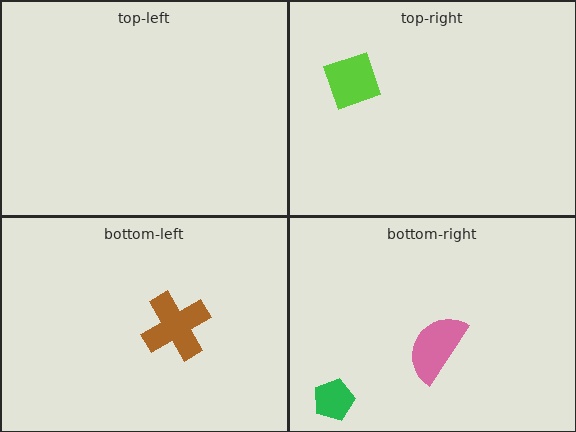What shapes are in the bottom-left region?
The brown cross.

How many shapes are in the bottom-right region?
2.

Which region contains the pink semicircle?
The bottom-right region.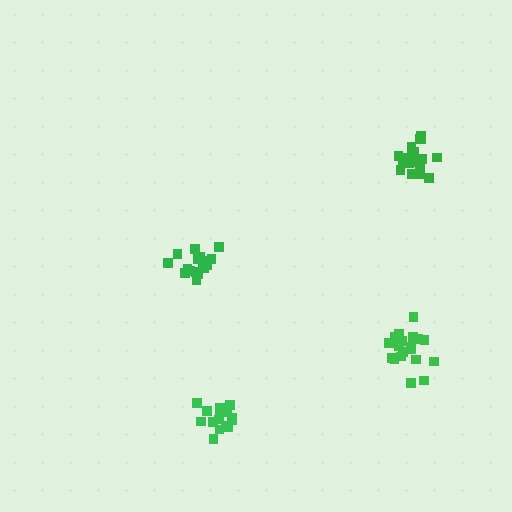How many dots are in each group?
Group 1: 17 dots, Group 2: 16 dots, Group 3: 18 dots, Group 4: 20 dots (71 total).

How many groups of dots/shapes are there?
There are 4 groups.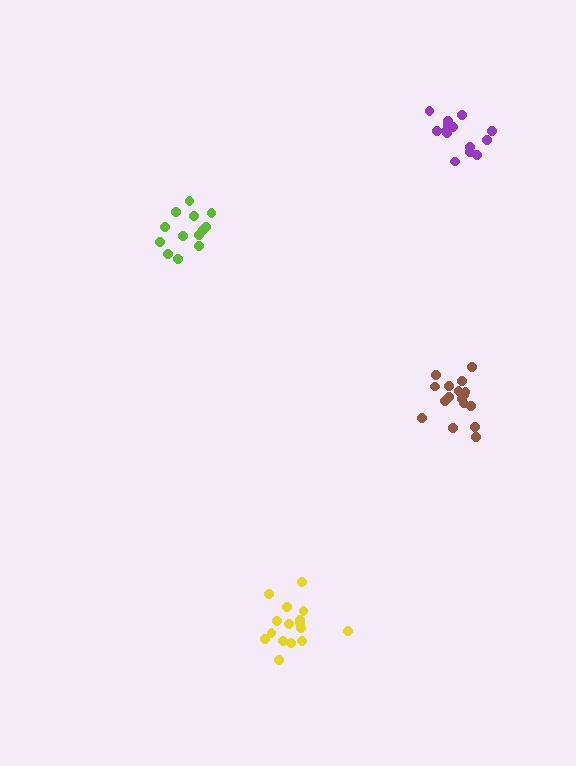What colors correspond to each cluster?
The clusters are colored: purple, lime, yellow, brown.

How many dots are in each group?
Group 1: 14 dots, Group 2: 13 dots, Group 3: 16 dots, Group 4: 17 dots (60 total).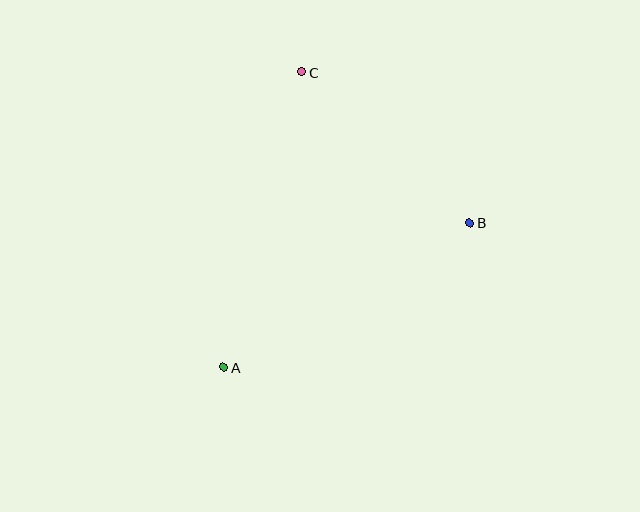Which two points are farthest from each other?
Points A and C are farthest from each other.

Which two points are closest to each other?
Points B and C are closest to each other.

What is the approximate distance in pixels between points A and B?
The distance between A and B is approximately 286 pixels.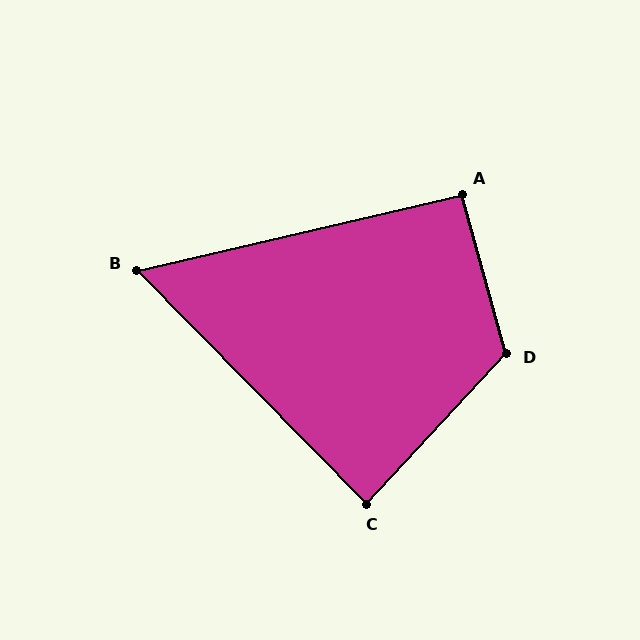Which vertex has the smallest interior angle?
B, at approximately 59 degrees.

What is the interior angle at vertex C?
Approximately 88 degrees (approximately right).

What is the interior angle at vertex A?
Approximately 92 degrees (approximately right).